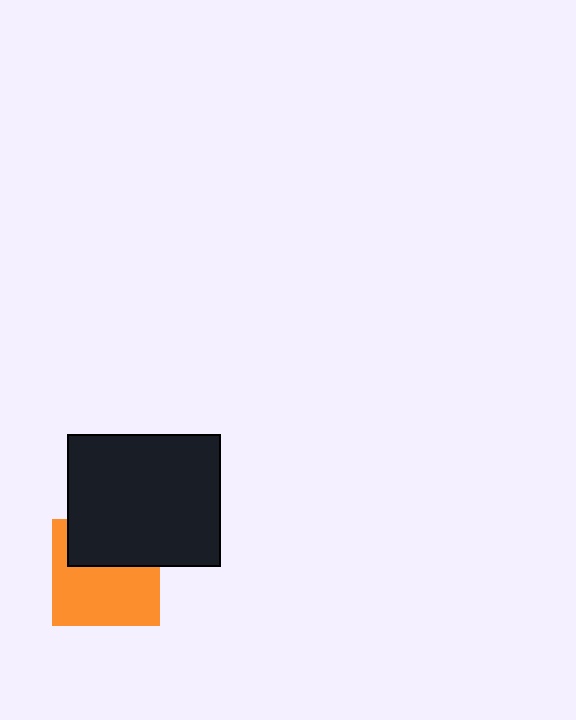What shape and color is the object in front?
The object in front is a black rectangle.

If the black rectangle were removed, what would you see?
You would see the complete orange square.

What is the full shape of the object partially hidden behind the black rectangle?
The partially hidden object is an orange square.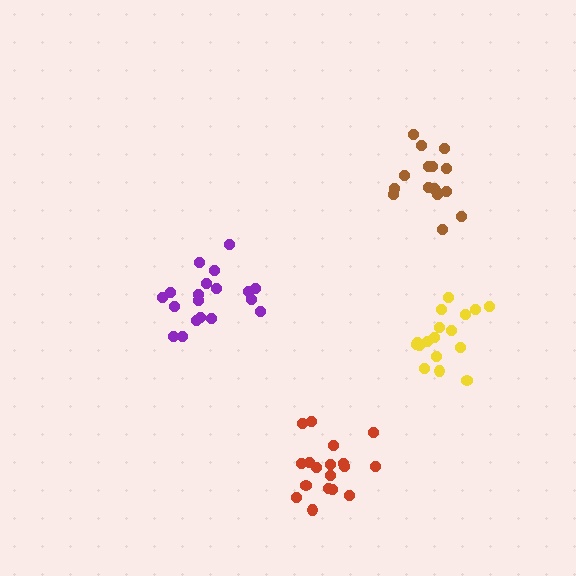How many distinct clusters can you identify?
There are 4 distinct clusters.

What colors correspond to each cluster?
The clusters are colored: yellow, brown, purple, red.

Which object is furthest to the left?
The purple cluster is leftmost.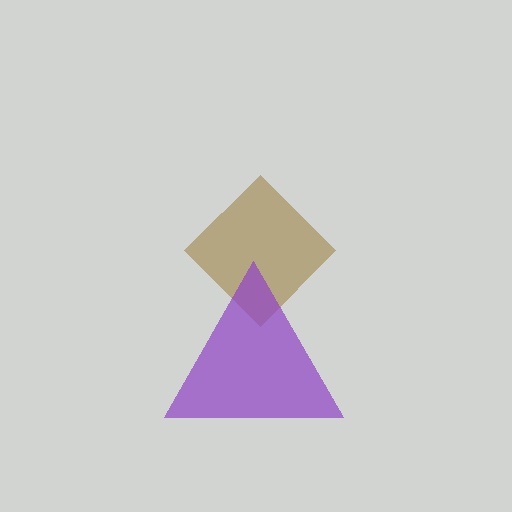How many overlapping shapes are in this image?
There are 2 overlapping shapes in the image.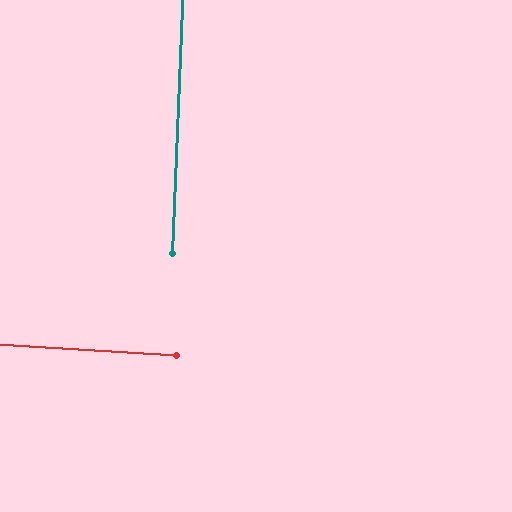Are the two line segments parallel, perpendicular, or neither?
Perpendicular — they meet at approximately 89°.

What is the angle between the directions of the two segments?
Approximately 89 degrees.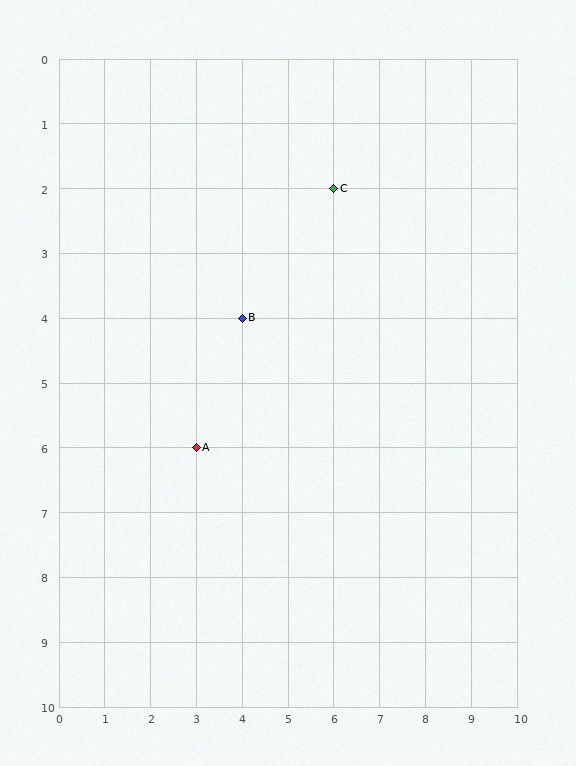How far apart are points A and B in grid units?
Points A and B are 1 column and 2 rows apart (about 2.2 grid units diagonally).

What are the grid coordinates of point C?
Point C is at grid coordinates (6, 2).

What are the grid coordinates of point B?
Point B is at grid coordinates (4, 4).